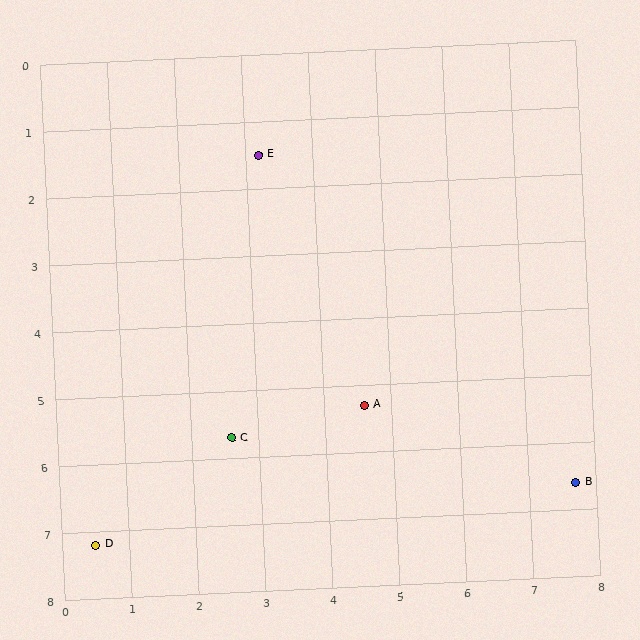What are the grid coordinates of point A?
Point A is at approximately (4.6, 5.3).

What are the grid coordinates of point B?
Point B is at approximately (7.7, 6.6).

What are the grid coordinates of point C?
Point C is at approximately (2.6, 5.7).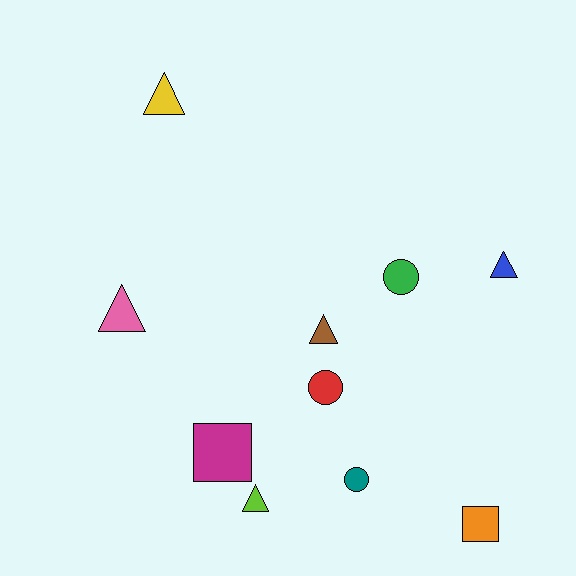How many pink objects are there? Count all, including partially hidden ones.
There is 1 pink object.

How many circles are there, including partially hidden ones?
There are 3 circles.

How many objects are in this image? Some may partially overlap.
There are 10 objects.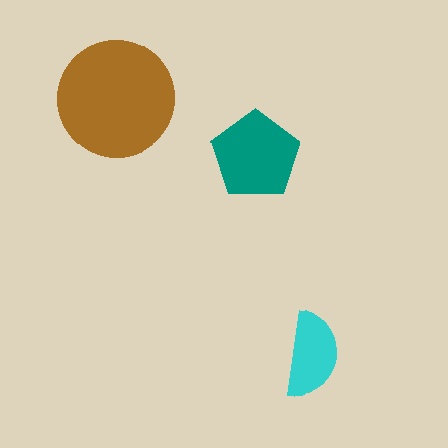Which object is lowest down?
The cyan semicircle is bottommost.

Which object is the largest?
The brown circle.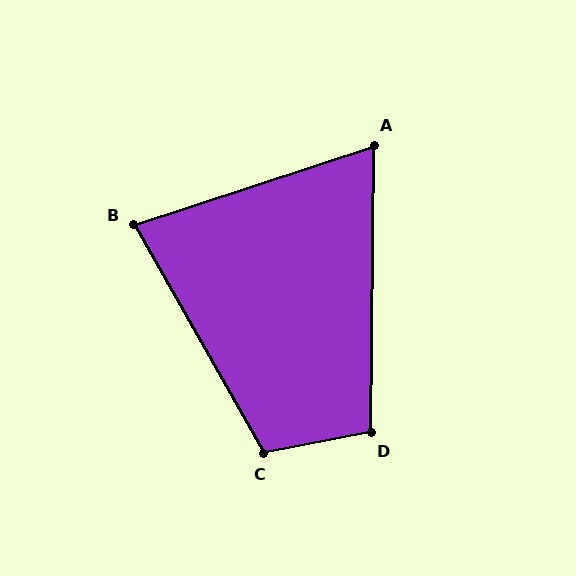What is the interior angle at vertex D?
Approximately 101 degrees (obtuse).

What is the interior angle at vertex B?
Approximately 79 degrees (acute).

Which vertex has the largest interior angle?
C, at approximately 109 degrees.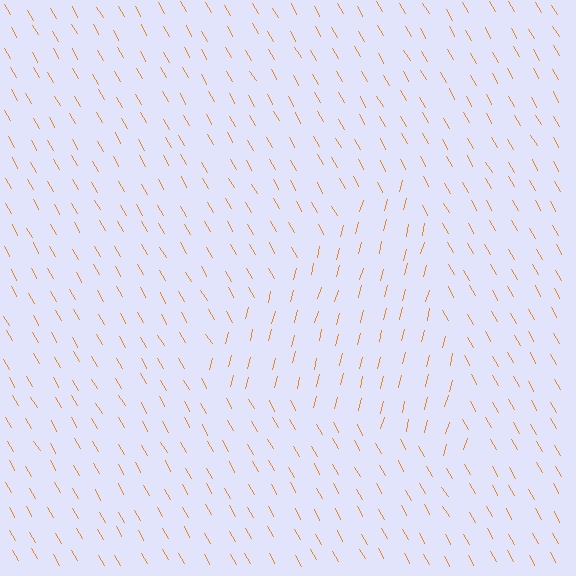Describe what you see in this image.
The image is filled with small orange line segments. A triangle region in the image has lines oriented differently from the surrounding lines, creating a visible texture boundary.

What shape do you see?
I see a triangle.